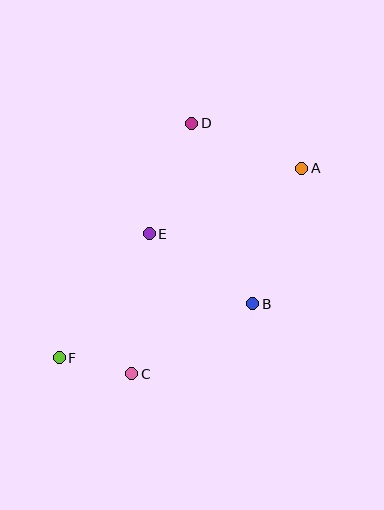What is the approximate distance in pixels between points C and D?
The distance between C and D is approximately 257 pixels.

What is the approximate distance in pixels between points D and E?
The distance between D and E is approximately 118 pixels.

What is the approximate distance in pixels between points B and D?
The distance between B and D is approximately 190 pixels.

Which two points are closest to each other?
Points C and F are closest to each other.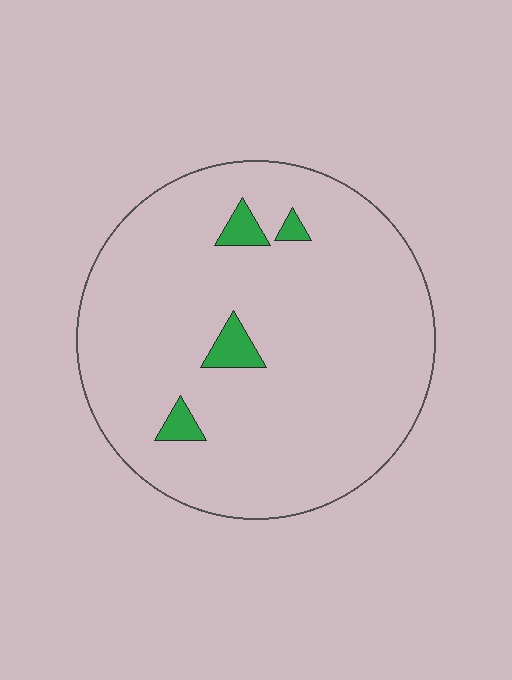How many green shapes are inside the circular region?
4.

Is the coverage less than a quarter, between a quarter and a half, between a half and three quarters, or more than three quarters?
Less than a quarter.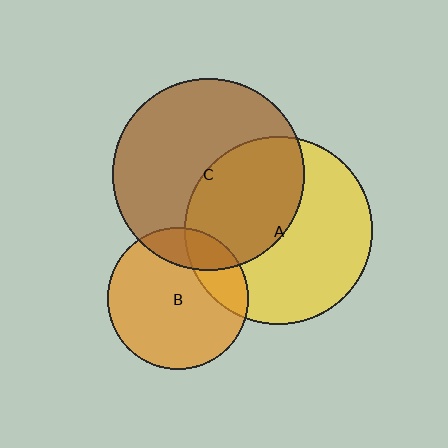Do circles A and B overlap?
Yes.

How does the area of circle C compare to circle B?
Approximately 1.8 times.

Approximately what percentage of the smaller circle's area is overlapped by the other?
Approximately 20%.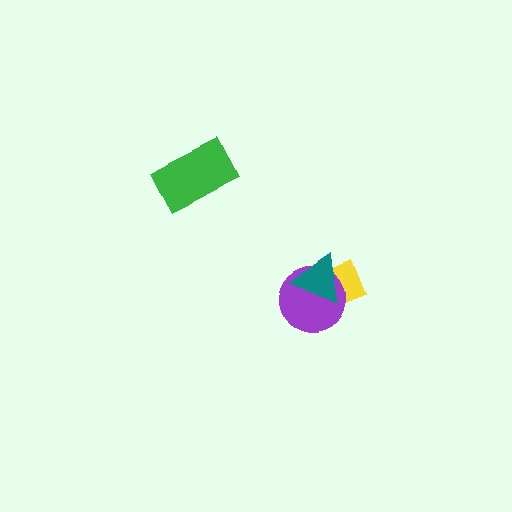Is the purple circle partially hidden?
Yes, it is partially covered by another shape.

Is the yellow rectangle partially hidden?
Yes, it is partially covered by another shape.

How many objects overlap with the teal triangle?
2 objects overlap with the teal triangle.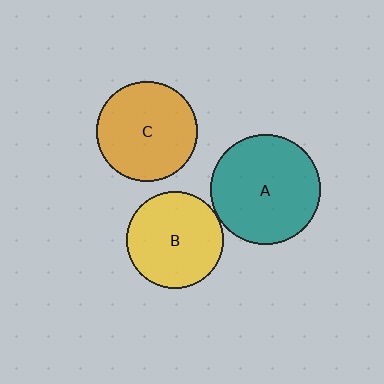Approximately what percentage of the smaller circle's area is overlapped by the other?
Approximately 5%.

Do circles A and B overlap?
Yes.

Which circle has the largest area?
Circle A (teal).